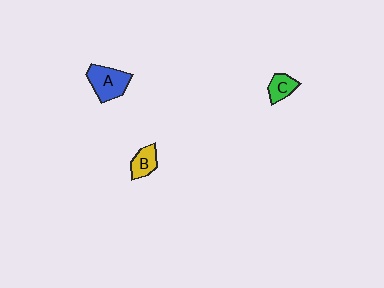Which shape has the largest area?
Shape A (blue).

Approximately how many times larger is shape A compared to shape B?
Approximately 1.6 times.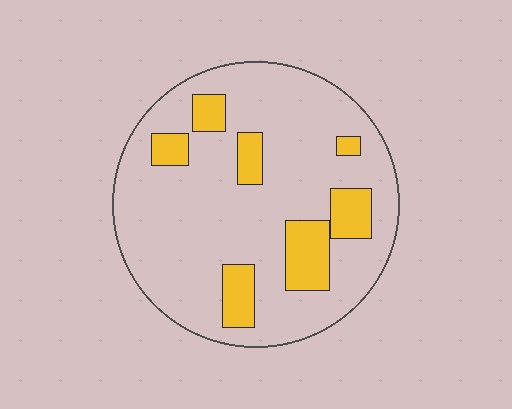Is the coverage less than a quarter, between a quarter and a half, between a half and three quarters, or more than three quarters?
Less than a quarter.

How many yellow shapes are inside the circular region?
7.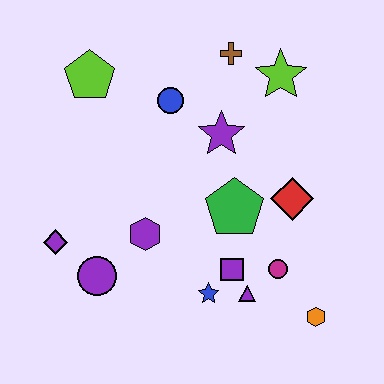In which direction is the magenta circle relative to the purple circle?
The magenta circle is to the right of the purple circle.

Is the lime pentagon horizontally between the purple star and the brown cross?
No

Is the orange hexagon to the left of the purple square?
No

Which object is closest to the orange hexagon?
The magenta circle is closest to the orange hexagon.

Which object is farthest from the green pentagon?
The lime pentagon is farthest from the green pentagon.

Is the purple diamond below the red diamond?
Yes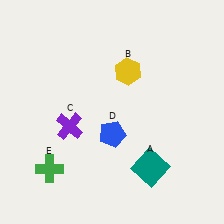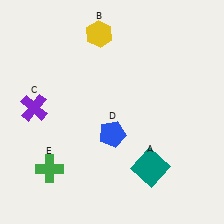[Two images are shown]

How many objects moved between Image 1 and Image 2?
2 objects moved between the two images.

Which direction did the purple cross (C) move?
The purple cross (C) moved left.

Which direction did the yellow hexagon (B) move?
The yellow hexagon (B) moved up.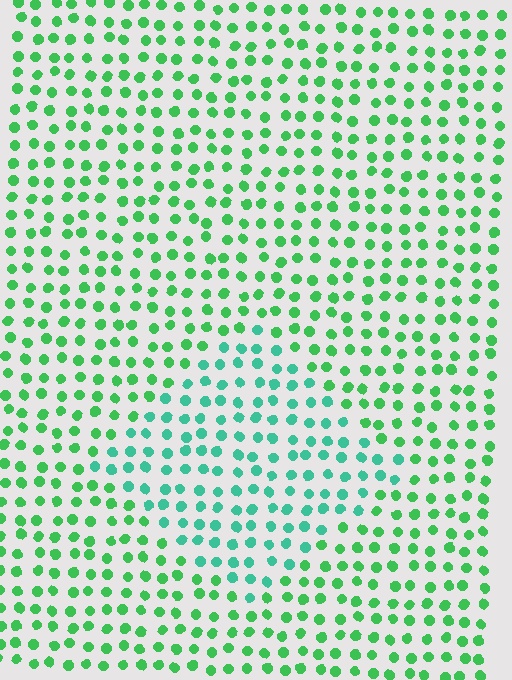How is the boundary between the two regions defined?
The boundary is defined purely by a slight shift in hue (about 31 degrees). Spacing, size, and orientation are identical on both sides.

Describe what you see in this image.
The image is filled with small green elements in a uniform arrangement. A diamond-shaped region is visible where the elements are tinted to a slightly different hue, forming a subtle color boundary.